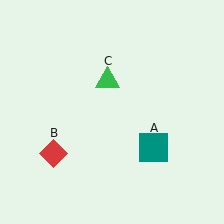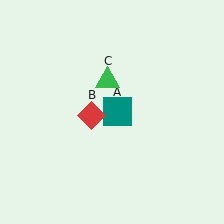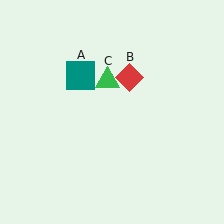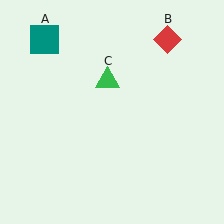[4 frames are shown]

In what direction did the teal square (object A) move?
The teal square (object A) moved up and to the left.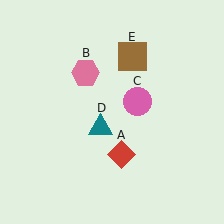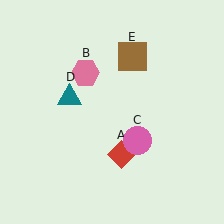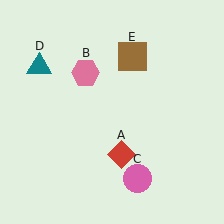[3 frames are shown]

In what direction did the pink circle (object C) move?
The pink circle (object C) moved down.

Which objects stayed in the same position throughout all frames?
Red diamond (object A) and pink hexagon (object B) and brown square (object E) remained stationary.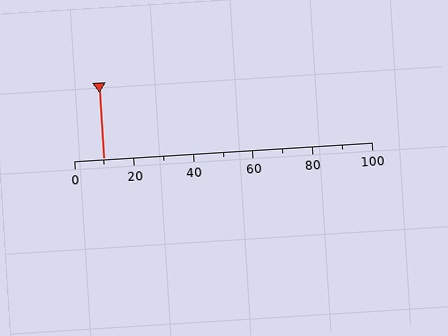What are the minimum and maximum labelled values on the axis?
The axis runs from 0 to 100.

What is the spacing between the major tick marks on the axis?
The major ticks are spaced 20 apart.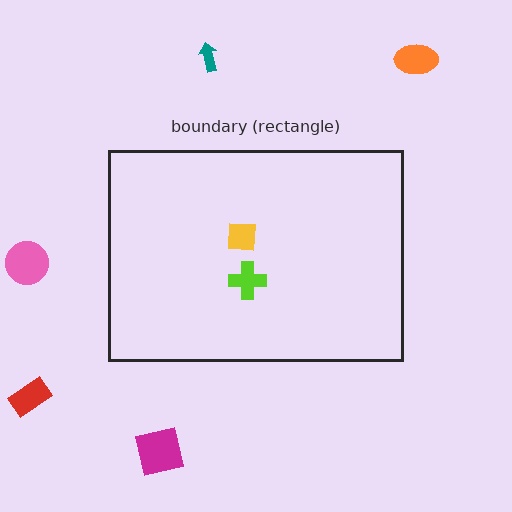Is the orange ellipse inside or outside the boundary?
Outside.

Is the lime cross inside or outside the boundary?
Inside.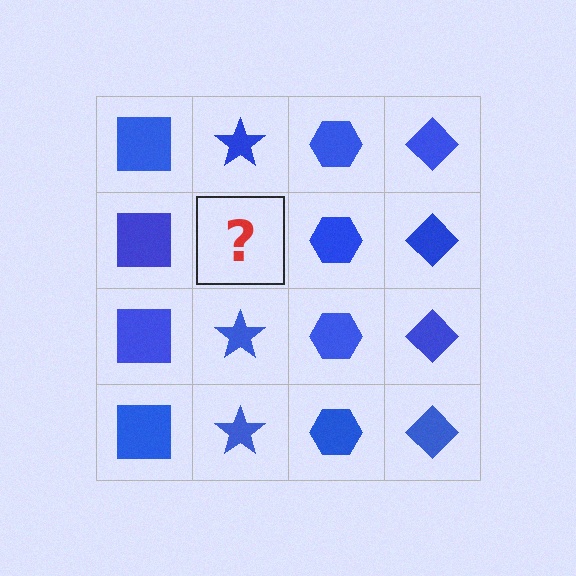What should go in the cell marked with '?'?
The missing cell should contain a blue star.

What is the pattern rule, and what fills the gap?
The rule is that each column has a consistent shape. The gap should be filled with a blue star.